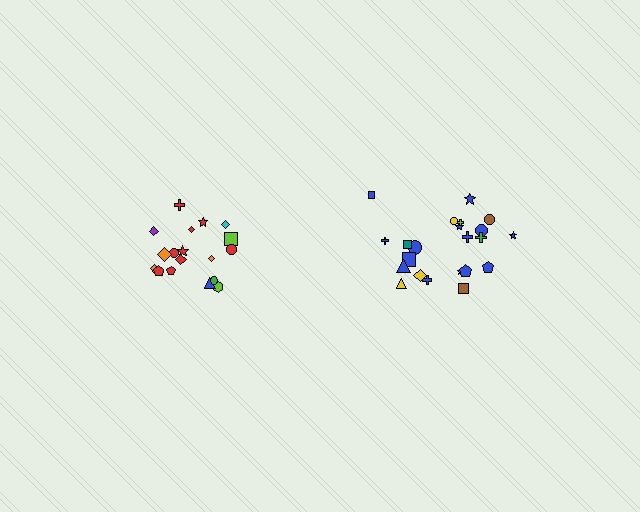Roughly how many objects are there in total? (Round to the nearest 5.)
Roughly 40 objects in total.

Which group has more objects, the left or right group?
The right group.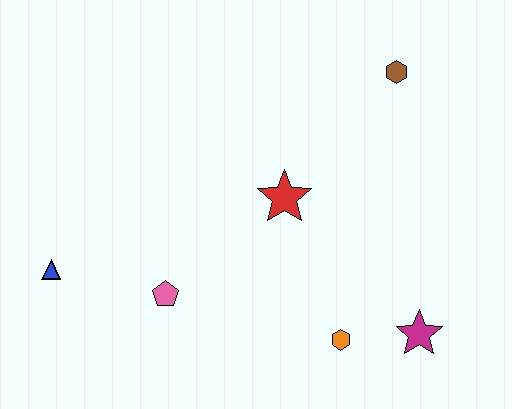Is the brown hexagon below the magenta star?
No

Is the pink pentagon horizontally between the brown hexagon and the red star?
No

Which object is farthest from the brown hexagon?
The blue triangle is farthest from the brown hexagon.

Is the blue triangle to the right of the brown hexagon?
No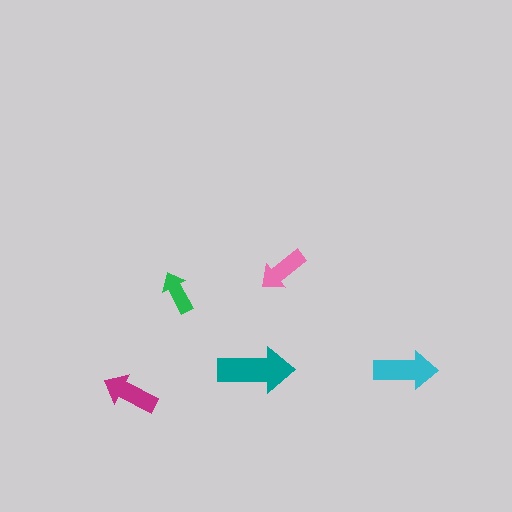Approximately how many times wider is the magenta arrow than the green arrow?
About 1.5 times wider.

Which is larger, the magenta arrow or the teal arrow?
The teal one.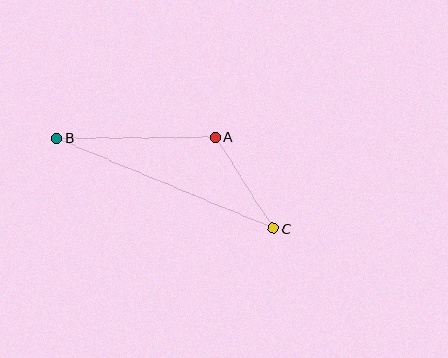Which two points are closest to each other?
Points A and C are closest to each other.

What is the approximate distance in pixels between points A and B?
The distance between A and B is approximately 159 pixels.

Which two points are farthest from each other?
Points B and C are farthest from each other.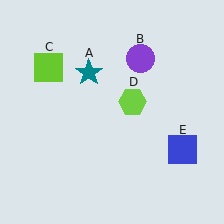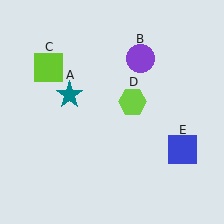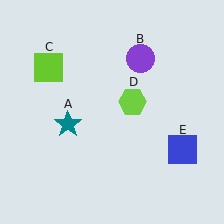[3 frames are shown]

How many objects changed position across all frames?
1 object changed position: teal star (object A).